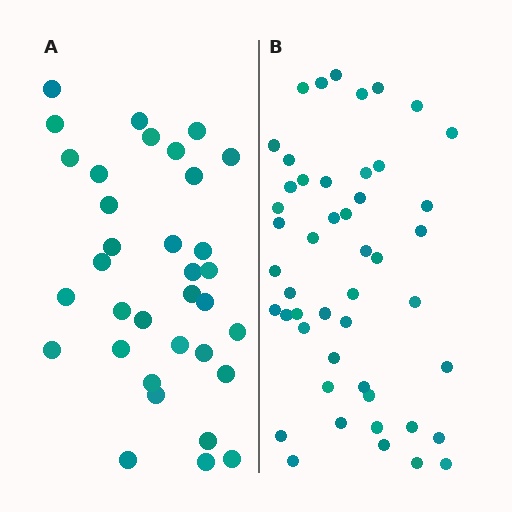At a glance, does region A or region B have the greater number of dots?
Region B (the right region) has more dots.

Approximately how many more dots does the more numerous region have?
Region B has approximately 15 more dots than region A.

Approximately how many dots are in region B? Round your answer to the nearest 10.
About 50 dots. (The exact count is 48, which rounds to 50.)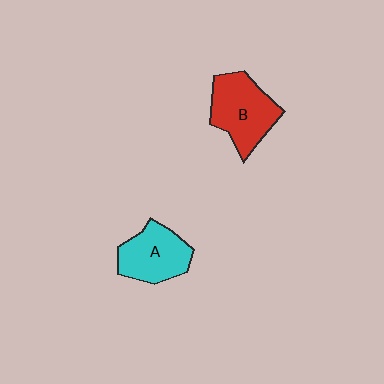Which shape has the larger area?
Shape B (red).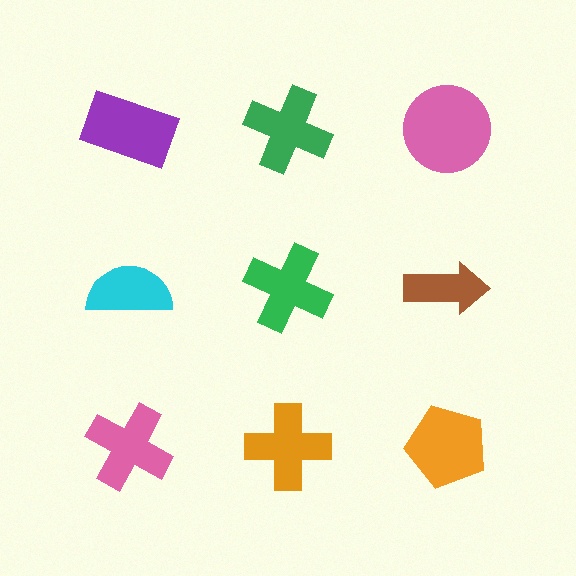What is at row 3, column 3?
An orange pentagon.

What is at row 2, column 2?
A green cross.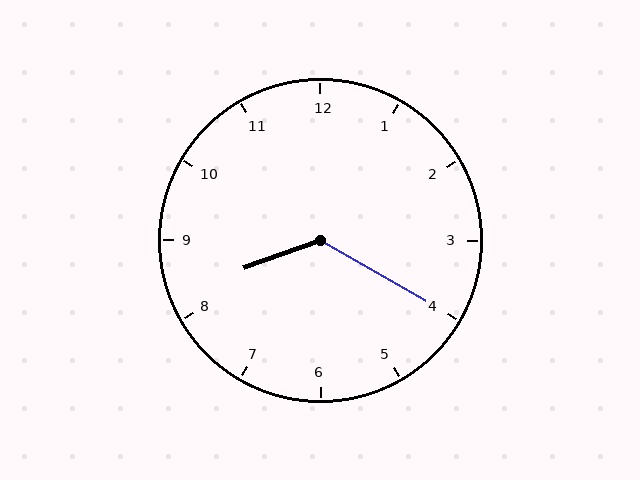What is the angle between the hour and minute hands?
Approximately 130 degrees.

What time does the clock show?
8:20.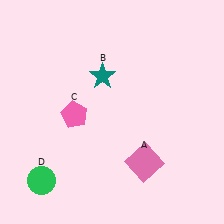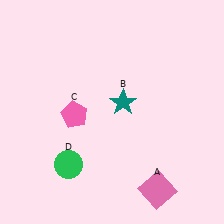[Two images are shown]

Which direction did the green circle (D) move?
The green circle (D) moved right.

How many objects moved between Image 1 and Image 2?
3 objects moved between the two images.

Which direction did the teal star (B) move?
The teal star (B) moved down.